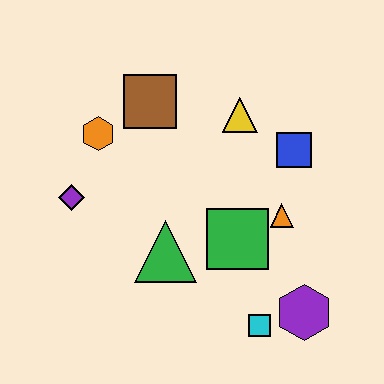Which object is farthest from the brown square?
The purple hexagon is farthest from the brown square.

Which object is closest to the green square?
The orange triangle is closest to the green square.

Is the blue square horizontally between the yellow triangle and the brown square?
No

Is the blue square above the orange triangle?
Yes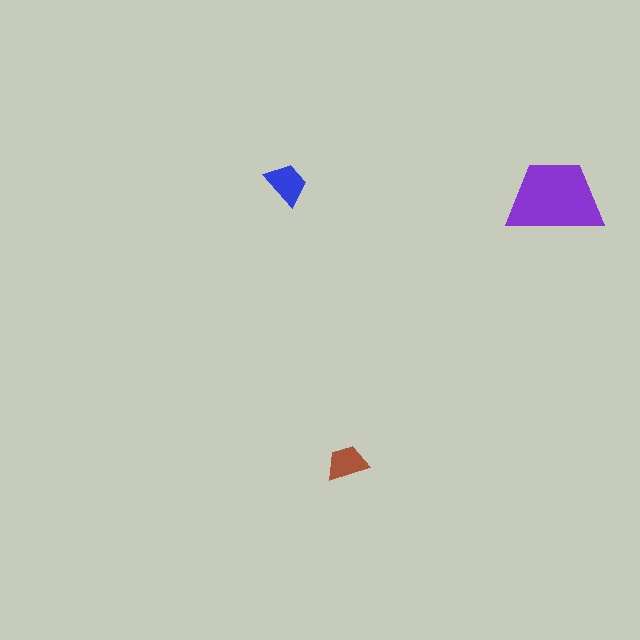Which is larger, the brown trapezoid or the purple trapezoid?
The purple one.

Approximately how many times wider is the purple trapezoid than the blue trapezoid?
About 2 times wider.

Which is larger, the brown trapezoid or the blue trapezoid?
The blue one.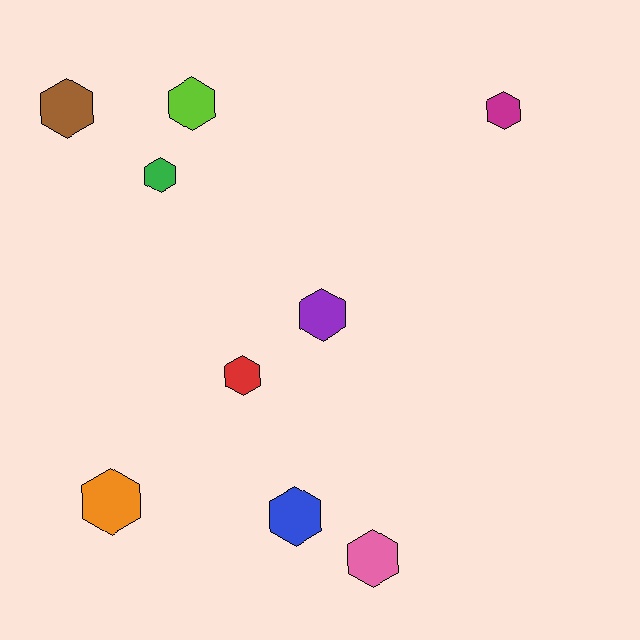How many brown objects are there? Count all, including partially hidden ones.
There is 1 brown object.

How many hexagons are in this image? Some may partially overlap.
There are 9 hexagons.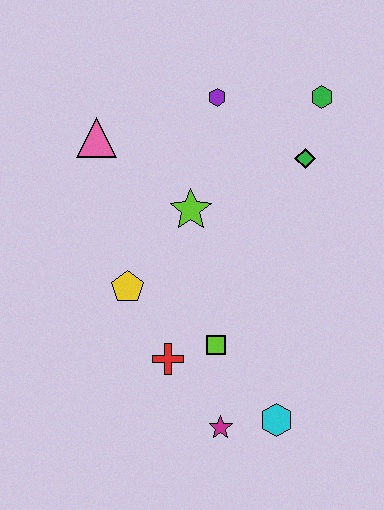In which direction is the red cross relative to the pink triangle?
The red cross is below the pink triangle.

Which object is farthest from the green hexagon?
The magenta star is farthest from the green hexagon.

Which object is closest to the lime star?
The yellow pentagon is closest to the lime star.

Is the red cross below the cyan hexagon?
No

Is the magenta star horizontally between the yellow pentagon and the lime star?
No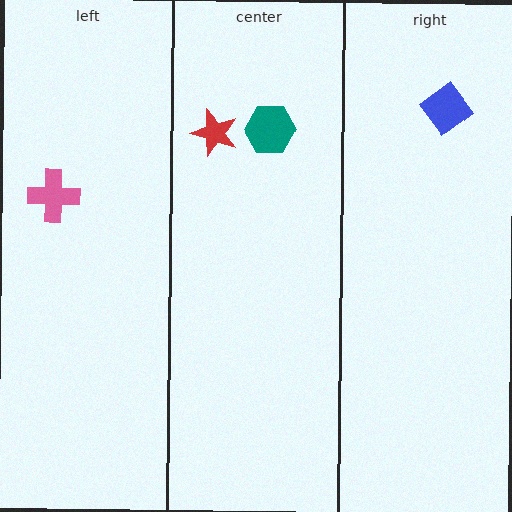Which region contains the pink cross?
The left region.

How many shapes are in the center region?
2.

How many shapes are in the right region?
1.